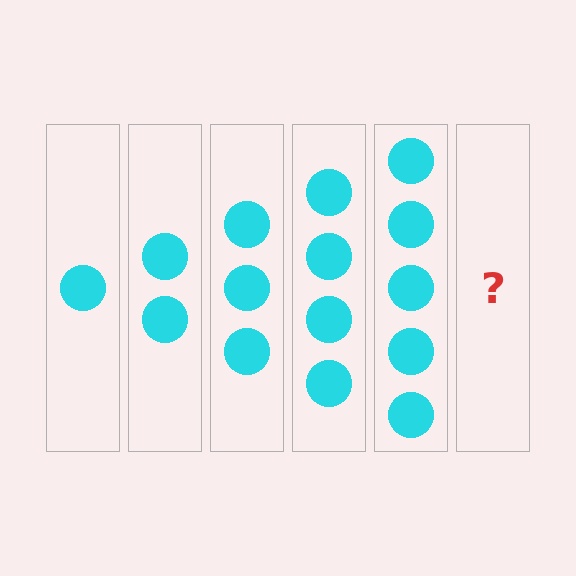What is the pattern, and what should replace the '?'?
The pattern is that each step adds one more circle. The '?' should be 6 circles.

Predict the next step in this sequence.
The next step is 6 circles.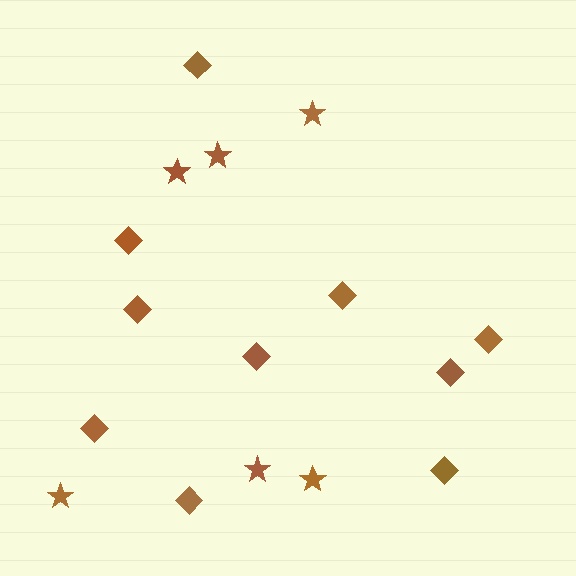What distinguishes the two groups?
There are 2 groups: one group of diamonds (10) and one group of stars (6).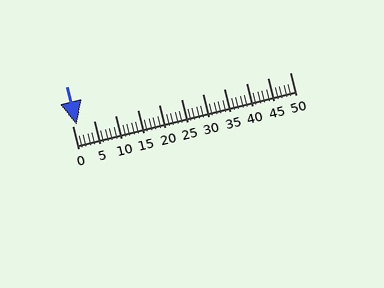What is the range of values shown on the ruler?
The ruler shows values from 0 to 50.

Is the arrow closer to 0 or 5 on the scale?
The arrow is closer to 0.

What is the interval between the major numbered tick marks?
The major tick marks are spaced 5 units apart.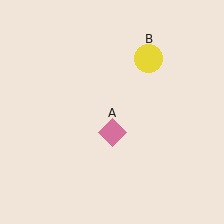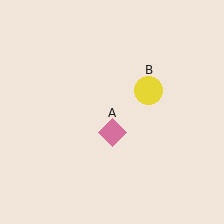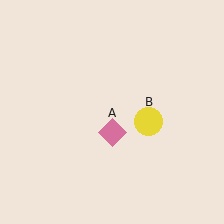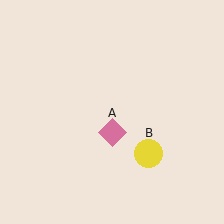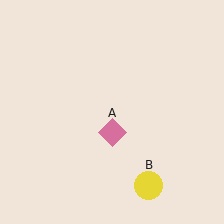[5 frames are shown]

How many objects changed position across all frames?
1 object changed position: yellow circle (object B).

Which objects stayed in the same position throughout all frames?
Pink diamond (object A) remained stationary.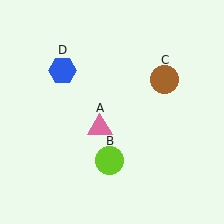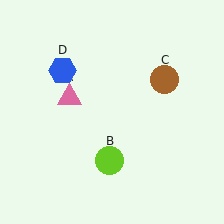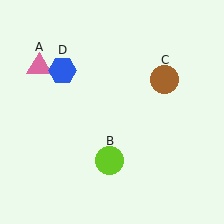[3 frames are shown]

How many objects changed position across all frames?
1 object changed position: pink triangle (object A).